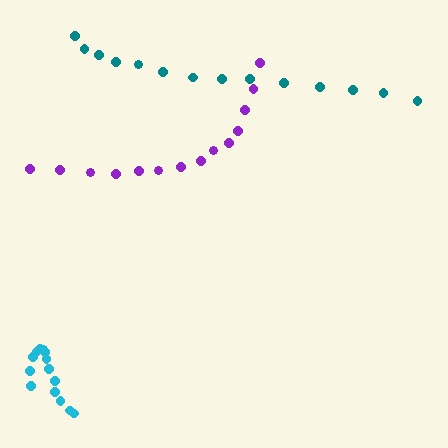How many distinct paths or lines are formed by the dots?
There are 3 distinct paths.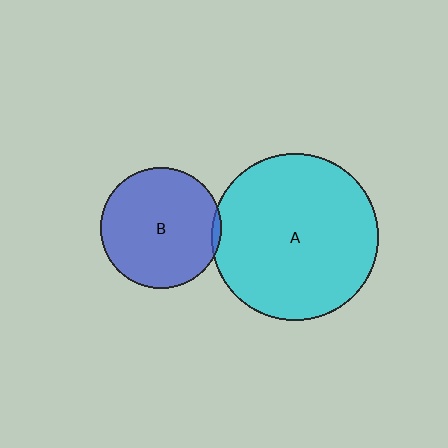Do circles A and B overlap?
Yes.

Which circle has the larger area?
Circle A (cyan).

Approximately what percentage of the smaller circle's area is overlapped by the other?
Approximately 5%.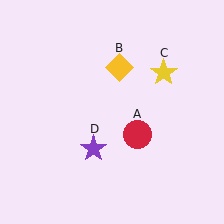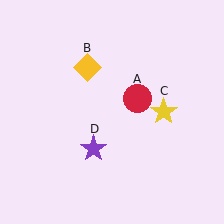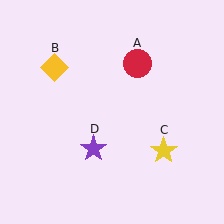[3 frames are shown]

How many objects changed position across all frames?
3 objects changed position: red circle (object A), yellow diamond (object B), yellow star (object C).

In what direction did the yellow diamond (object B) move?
The yellow diamond (object B) moved left.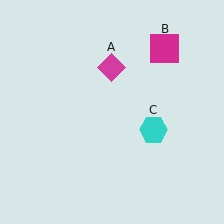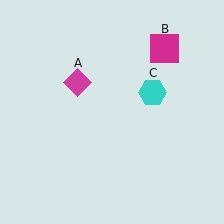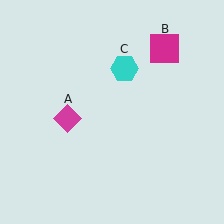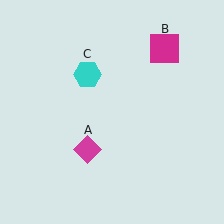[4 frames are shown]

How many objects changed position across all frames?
2 objects changed position: magenta diamond (object A), cyan hexagon (object C).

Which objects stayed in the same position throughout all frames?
Magenta square (object B) remained stationary.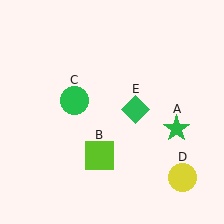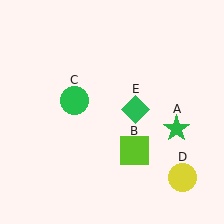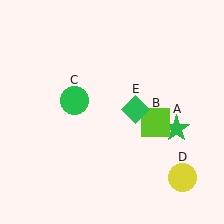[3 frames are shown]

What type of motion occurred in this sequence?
The lime square (object B) rotated counterclockwise around the center of the scene.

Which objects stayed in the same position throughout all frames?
Green star (object A) and green circle (object C) and yellow circle (object D) and green diamond (object E) remained stationary.